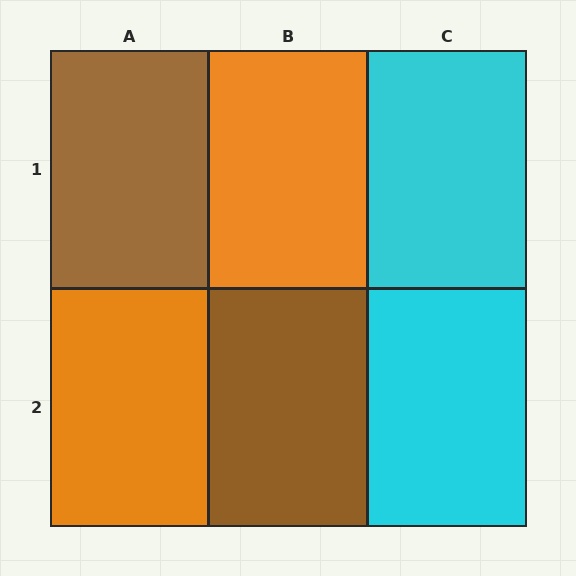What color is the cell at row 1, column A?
Brown.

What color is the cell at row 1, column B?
Orange.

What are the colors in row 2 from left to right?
Orange, brown, cyan.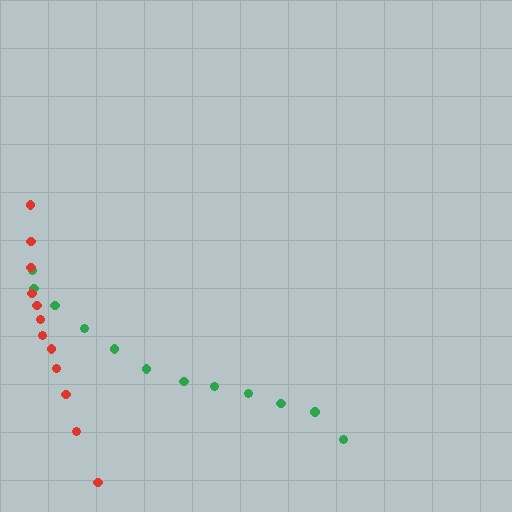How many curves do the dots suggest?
There are 2 distinct paths.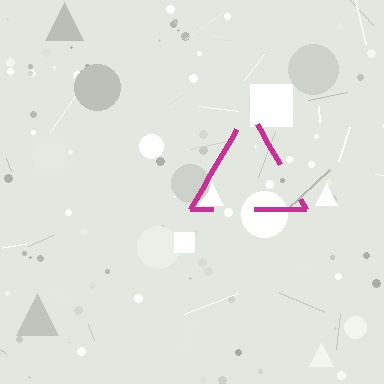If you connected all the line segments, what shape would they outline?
They would outline a triangle.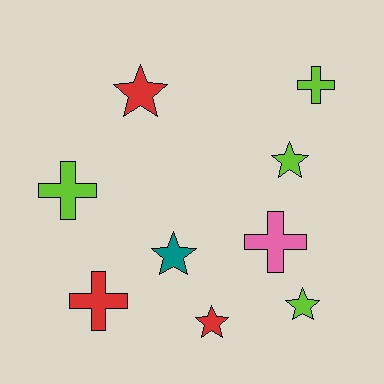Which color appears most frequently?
Lime, with 4 objects.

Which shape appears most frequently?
Star, with 5 objects.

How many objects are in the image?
There are 9 objects.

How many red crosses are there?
There is 1 red cross.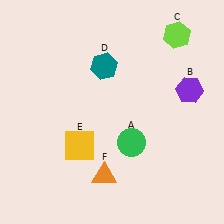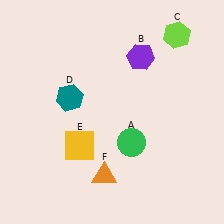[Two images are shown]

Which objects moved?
The objects that moved are: the purple hexagon (B), the teal hexagon (D).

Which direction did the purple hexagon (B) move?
The purple hexagon (B) moved left.